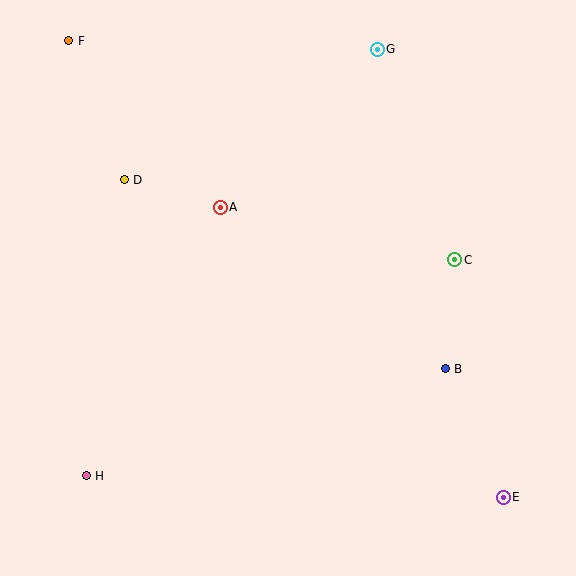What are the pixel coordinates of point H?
Point H is at (86, 476).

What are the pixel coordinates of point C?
Point C is at (455, 260).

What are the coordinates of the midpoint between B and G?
The midpoint between B and G is at (411, 209).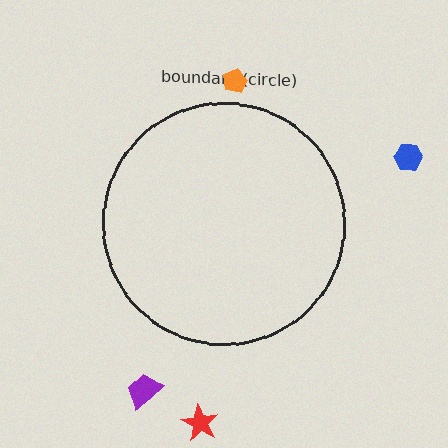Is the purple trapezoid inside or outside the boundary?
Outside.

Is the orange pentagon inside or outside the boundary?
Outside.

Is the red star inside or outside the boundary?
Outside.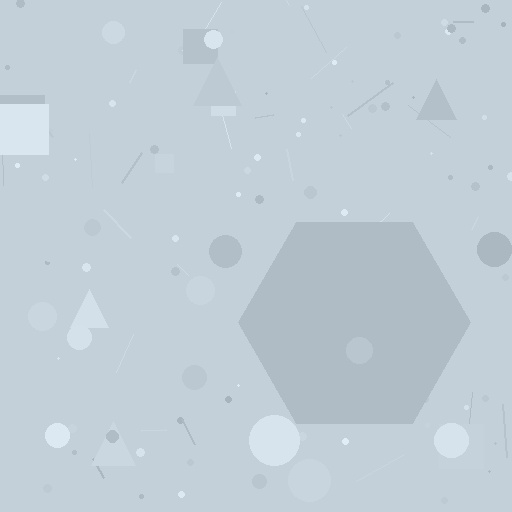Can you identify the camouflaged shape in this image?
The camouflaged shape is a hexagon.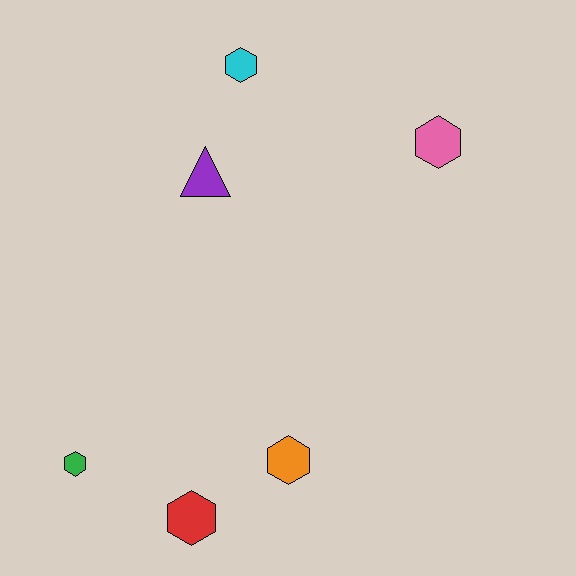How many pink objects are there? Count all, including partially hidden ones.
There is 1 pink object.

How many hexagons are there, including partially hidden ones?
There are 5 hexagons.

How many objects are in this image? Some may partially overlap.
There are 6 objects.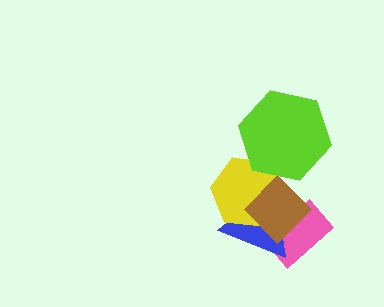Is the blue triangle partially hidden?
Yes, it is partially covered by another shape.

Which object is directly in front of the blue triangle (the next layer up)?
The yellow hexagon is directly in front of the blue triangle.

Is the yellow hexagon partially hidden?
Yes, it is partially covered by another shape.